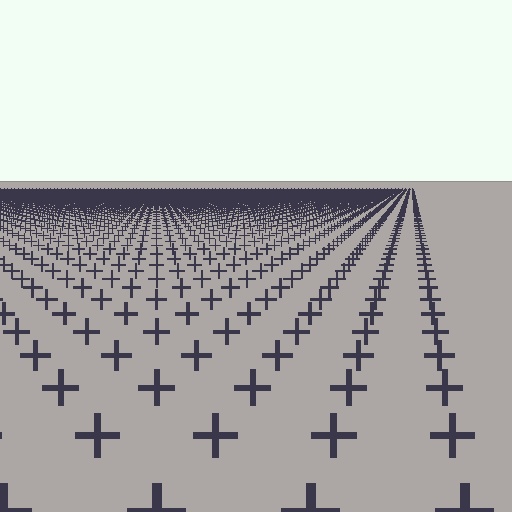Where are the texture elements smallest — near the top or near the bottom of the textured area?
Near the top.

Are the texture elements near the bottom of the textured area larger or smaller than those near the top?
Larger. Near the bottom, elements are closer to the viewer and appear at a bigger on-screen size.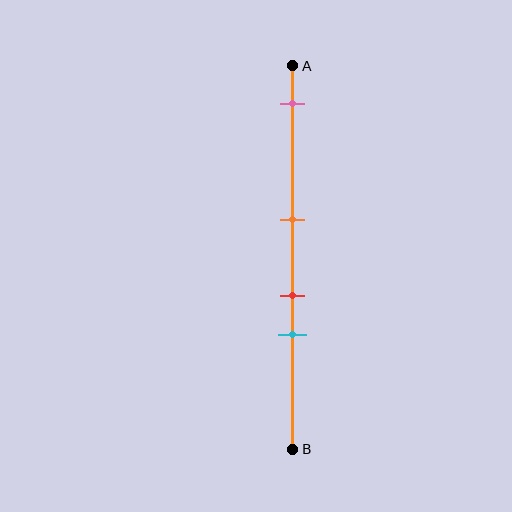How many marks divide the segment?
There are 4 marks dividing the segment.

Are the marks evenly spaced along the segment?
No, the marks are not evenly spaced.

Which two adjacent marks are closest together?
The red and cyan marks are the closest adjacent pair.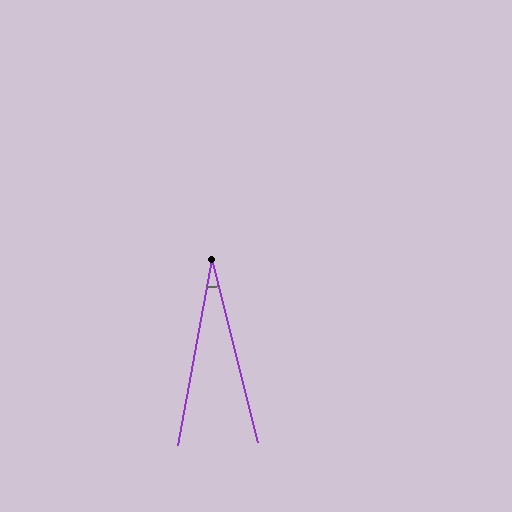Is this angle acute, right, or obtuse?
It is acute.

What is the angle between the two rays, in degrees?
Approximately 24 degrees.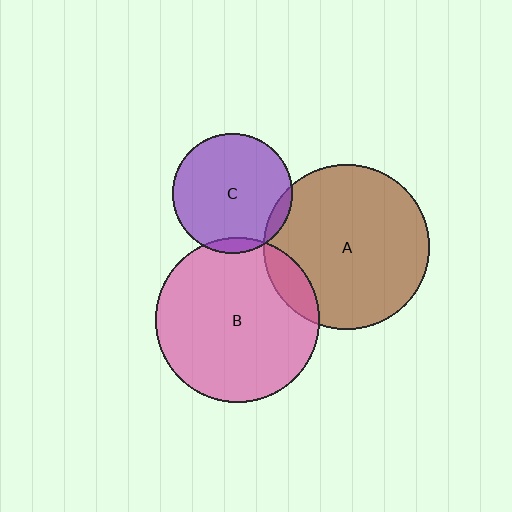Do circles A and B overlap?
Yes.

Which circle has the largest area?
Circle A (brown).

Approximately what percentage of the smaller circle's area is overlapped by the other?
Approximately 10%.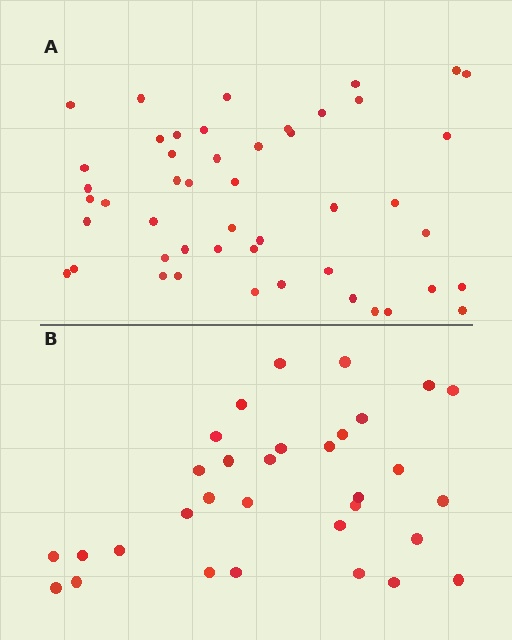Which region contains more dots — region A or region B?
Region A (the top region) has more dots.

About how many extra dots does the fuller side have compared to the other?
Region A has approximately 15 more dots than region B.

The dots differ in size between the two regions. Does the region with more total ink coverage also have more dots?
No. Region B has more total ink coverage because its dots are larger, but region A actually contains more individual dots. Total area can be misleading — the number of items is what matters here.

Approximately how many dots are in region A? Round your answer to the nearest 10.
About 50 dots. (The exact count is 48, which rounds to 50.)